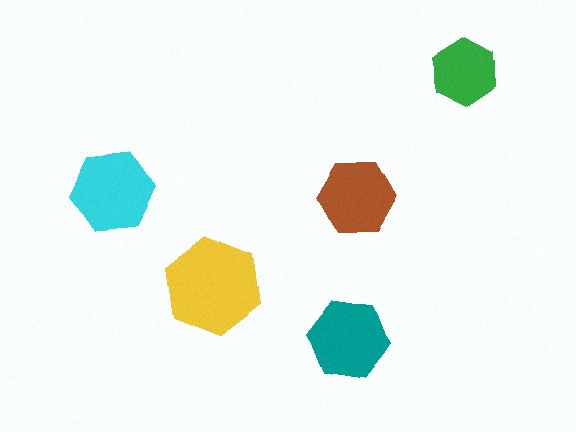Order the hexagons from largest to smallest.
the yellow one, the cyan one, the teal one, the brown one, the green one.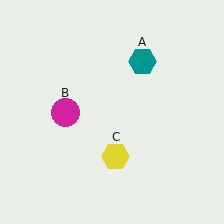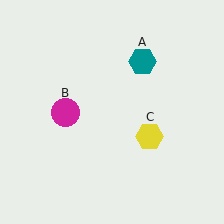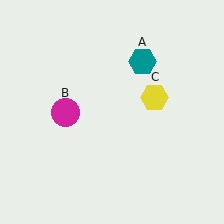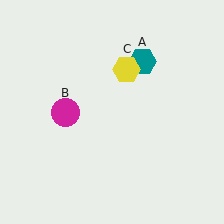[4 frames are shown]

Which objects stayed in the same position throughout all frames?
Teal hexagon (object A) and magenta circle (object B) remained stationary.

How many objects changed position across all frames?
1 object changed position: yellow hexagon (object C).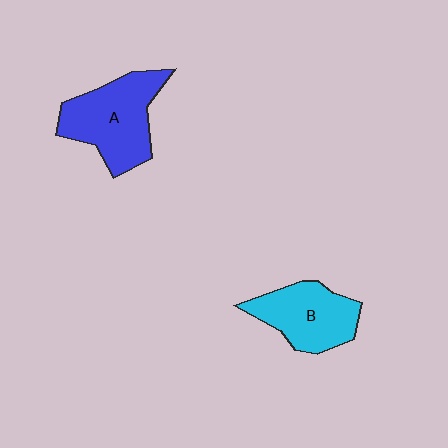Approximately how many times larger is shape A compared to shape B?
Approximately 1.2 times.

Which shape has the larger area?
Shape A (blue).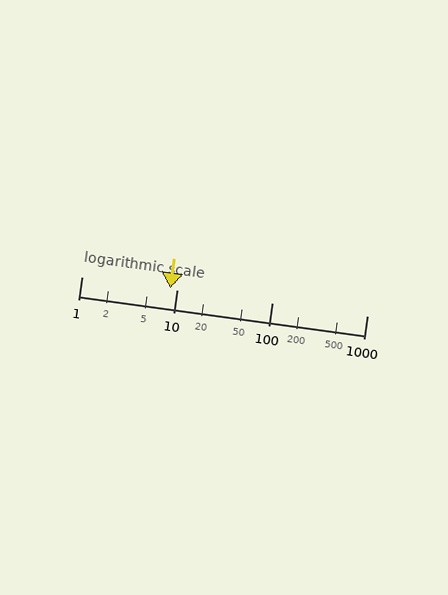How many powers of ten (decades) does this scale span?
The scale spans 3 decades, from 1 to 1000.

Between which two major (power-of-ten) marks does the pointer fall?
The pointer is between 1 and 10.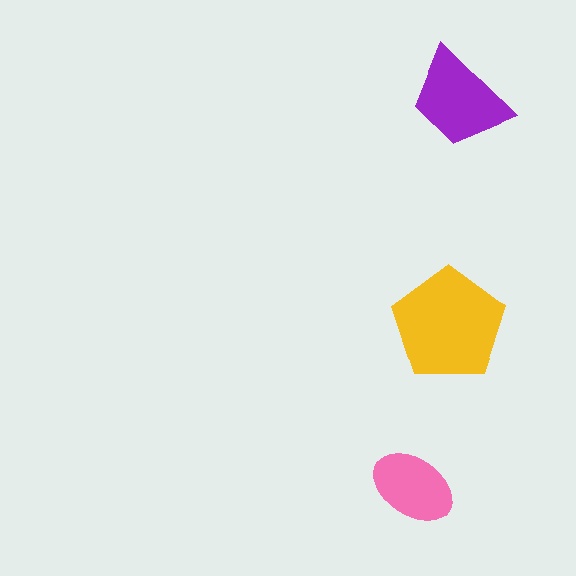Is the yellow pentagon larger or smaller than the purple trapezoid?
Larger.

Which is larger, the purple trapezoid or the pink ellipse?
The purple trapezoid.